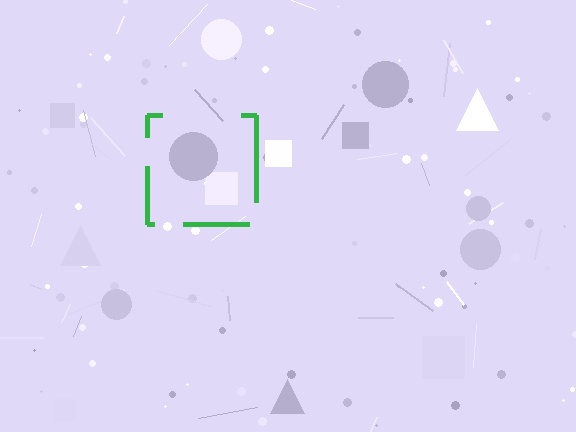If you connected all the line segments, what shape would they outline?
They would outline a square.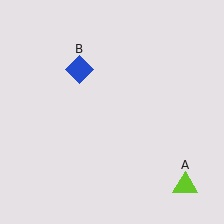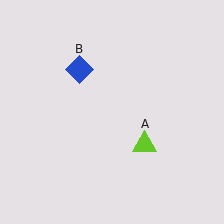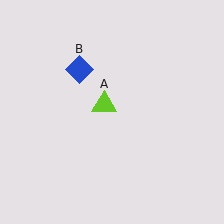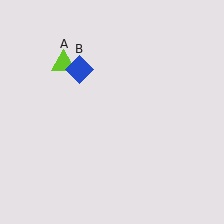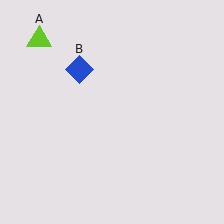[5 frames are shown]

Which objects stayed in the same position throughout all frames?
Blue diamond (object B) remained stationary.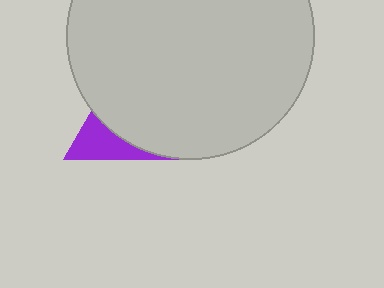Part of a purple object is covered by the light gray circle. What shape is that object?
It is a triangle.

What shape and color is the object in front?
The object in front is a light gray circle.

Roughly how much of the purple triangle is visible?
A small part of it is visible (roughly 33%).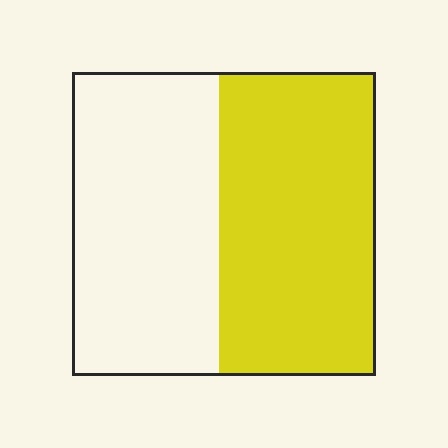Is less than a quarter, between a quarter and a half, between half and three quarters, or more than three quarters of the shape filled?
Between half and three quarters.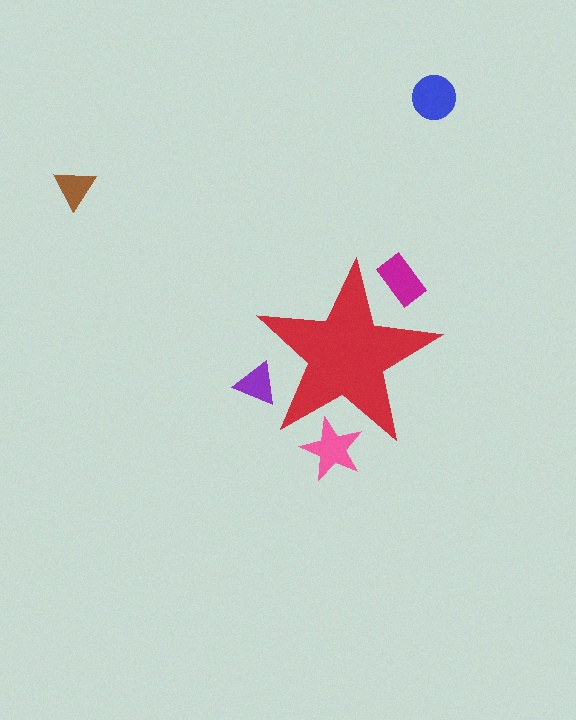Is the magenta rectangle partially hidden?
Yes, the magenta rectangle is partially hidden behind the red star.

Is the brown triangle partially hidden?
No, the brown triangle is fully visible.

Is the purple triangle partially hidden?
Yes, the purple triangle is partially hidden behind the red star.